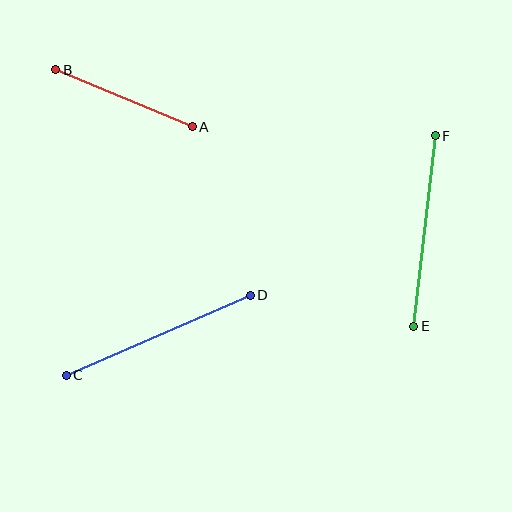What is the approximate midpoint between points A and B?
The midpoint is at approximately (124, 98) pixels.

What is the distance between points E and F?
The distance is approximately 192 pixels.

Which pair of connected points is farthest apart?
Points C and D are farthest apart.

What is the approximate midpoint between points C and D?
The midpoint is at approximately (158, 335) pixels.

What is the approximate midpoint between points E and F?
The midpoint is at approximately (424, 231) pixels.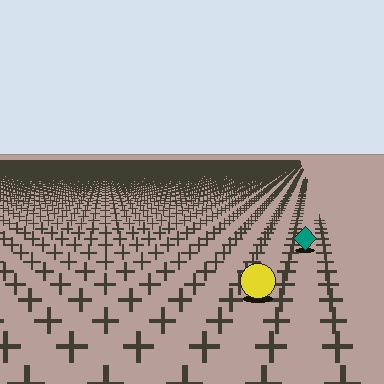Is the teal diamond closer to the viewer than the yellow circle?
No. The yellow circle is closer — you can tell from the texture gradient: the ground texture is coarser near it.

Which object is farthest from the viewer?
The teal diamond is farthest from the viewer. It appears smaller and the ground texture around it is denser.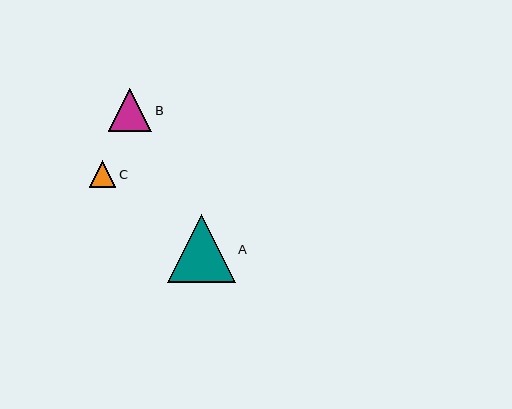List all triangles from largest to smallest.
From largest to smallest: A, B, C.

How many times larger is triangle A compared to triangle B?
Triangle A is approximately 1.6 times the size of triangle B.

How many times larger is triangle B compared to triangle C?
Triangle B is approximately 1.6 times the size of triangle C.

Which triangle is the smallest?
Triangle C is the smallest with a size of approximately 26 pixels.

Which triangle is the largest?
Triangle A is the largest with a size of approximately 68 pixels.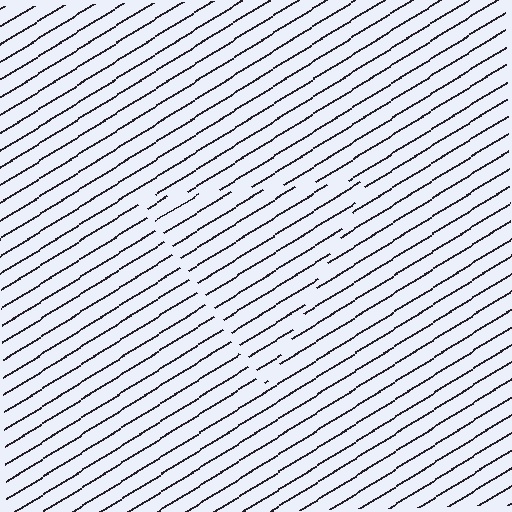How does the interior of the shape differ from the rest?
The interior of the shape contains the same grating, shifted by half a period — the contour is defined by the phase discontinuity where line-ends from the inner and outer gratings abut.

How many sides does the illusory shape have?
3 sides — the line-ends trace a triangle.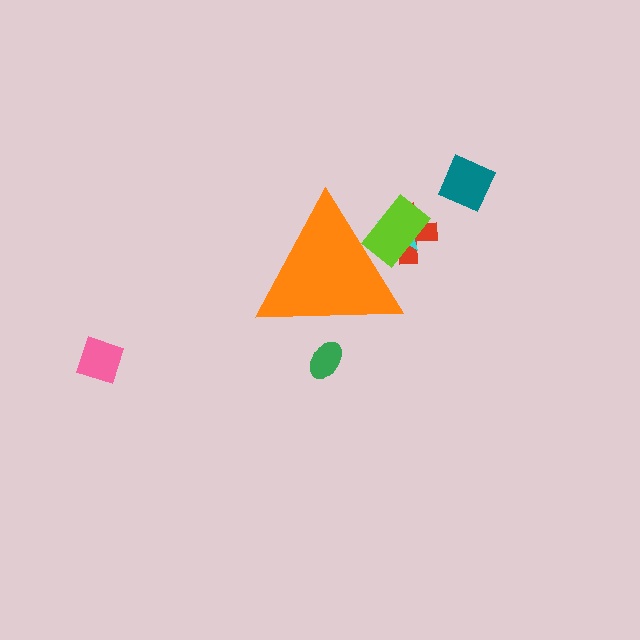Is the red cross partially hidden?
Yes, the red cross is partially hidden behind the orange triangle.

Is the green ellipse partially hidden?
Yes, the green ellipse is partially hidden behind the orange triangle.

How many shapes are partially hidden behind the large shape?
4 shapes are partially hidden.